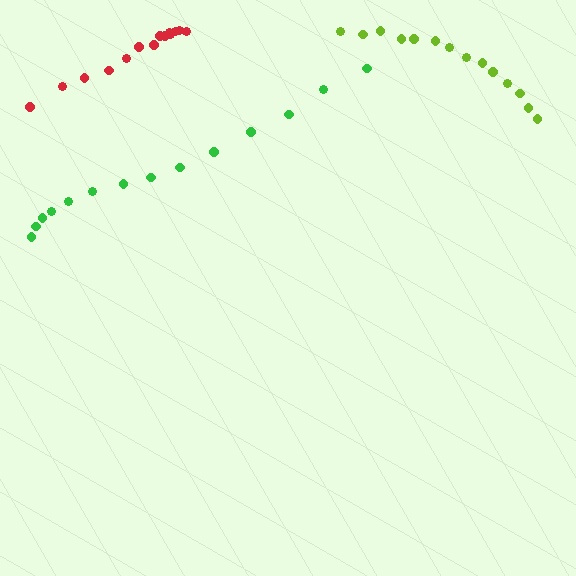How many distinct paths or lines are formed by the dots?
There are 3 distinct paths.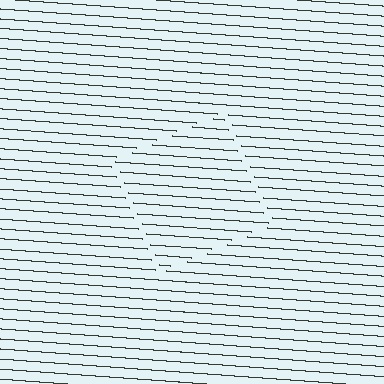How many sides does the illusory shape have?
4 sides — the line-ends trace a square.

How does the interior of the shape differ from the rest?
The interior of the shape contains the same grating, shifted by half a period — the contour is defined by the phase discontinuity where line-ends from the inner and outer gratings abut.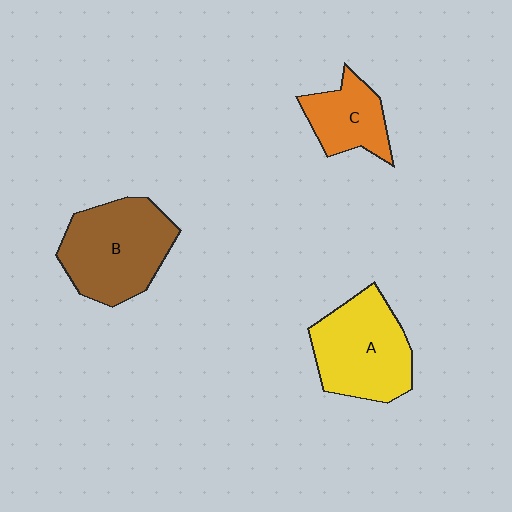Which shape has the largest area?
Shape B (brown).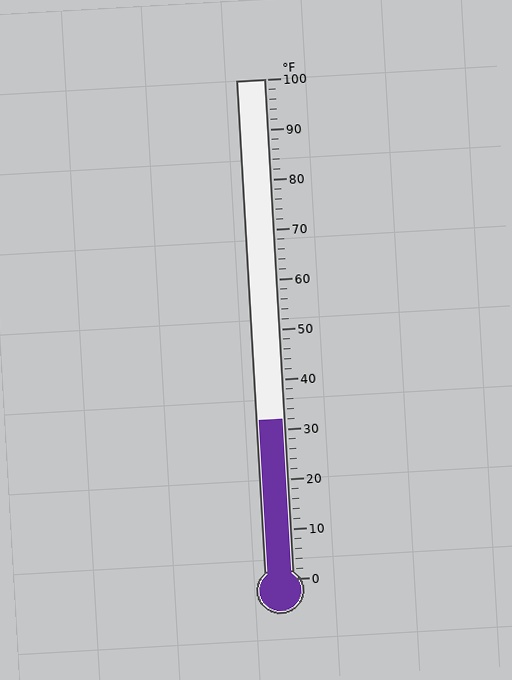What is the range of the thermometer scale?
The thermometer scale ranges from 0°F to 100°F.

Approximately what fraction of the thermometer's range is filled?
The thermometer is filled to approximately 30% of its range.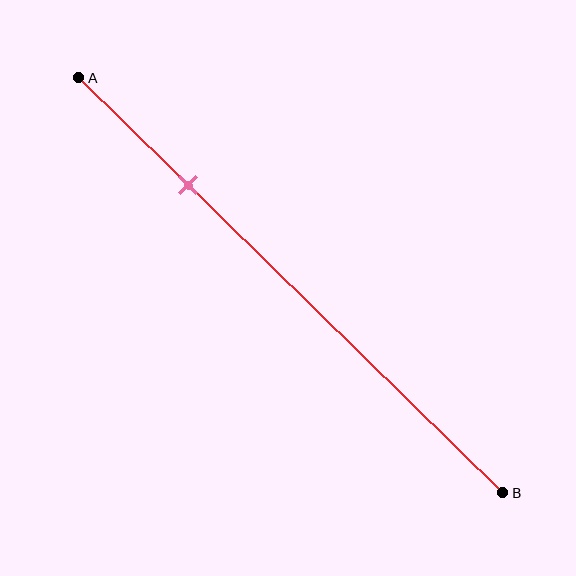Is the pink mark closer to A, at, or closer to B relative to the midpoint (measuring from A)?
The pink mark is closer to point A than the midpoint of segment AB.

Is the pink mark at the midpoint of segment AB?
No, the mark is at about 25% from A, not at the 50% midpoint.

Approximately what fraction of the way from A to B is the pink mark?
The pink mark is approximately 25% of the way from A to B.